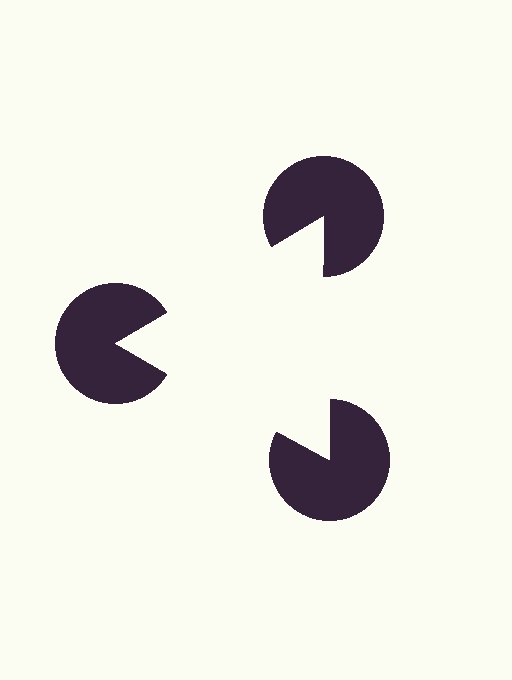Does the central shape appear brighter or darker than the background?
It typically appears slightly brighter than the background, even though no actual brightness change is drawn.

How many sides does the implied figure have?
3 sides.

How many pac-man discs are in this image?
There are 3 — one at each vertex of the illusory triangle.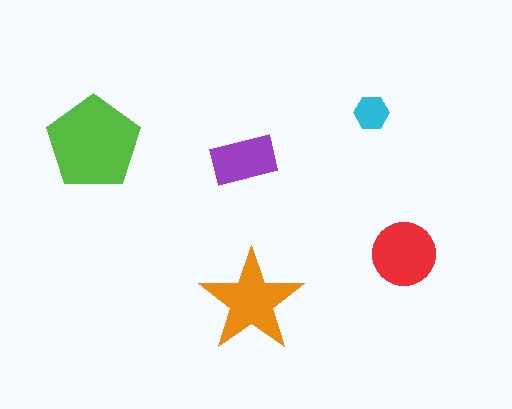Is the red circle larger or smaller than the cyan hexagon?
Larger.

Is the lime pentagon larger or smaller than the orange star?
Larger.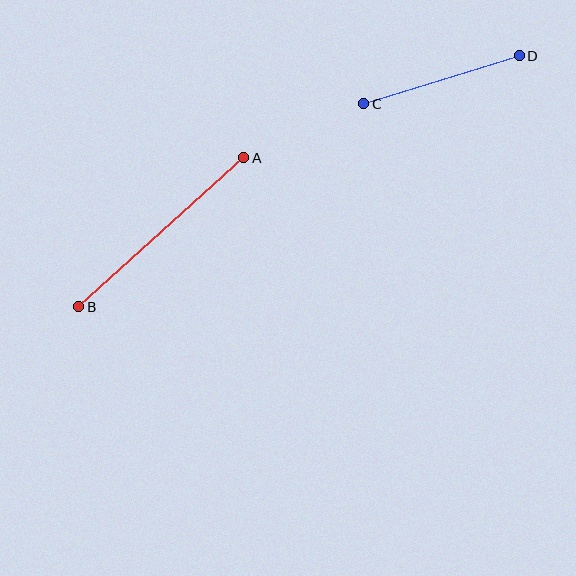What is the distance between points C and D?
The distance is approximately 163 pixels.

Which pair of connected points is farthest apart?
Points A and B are farthest apart.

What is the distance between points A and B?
The distance is approximately 222 pixels.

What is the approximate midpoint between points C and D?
The midpoint is at approximately (441, 80) pixels.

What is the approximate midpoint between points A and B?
The midpoint is at approximately (161, 232) pixels.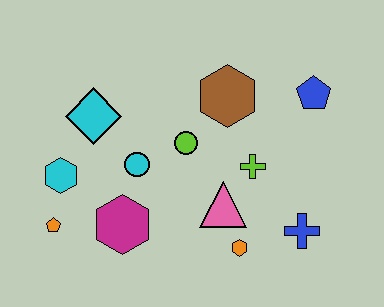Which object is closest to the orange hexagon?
The pink triangle is closest to the orange hexagon.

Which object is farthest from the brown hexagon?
The orange pentagon is farthest from the brown hexagon.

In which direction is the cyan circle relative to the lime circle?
The cyan circle is to the left of the lime circle.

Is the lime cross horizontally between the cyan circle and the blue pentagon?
Yes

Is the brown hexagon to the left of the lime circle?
No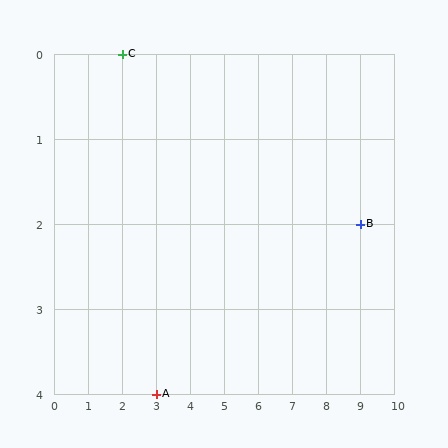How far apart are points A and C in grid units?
Points A and C are 1 column and 4 rows apart (about 4.1 grid units diagonally).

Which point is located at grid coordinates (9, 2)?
Point B is at (9, 2).